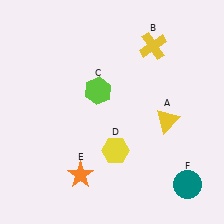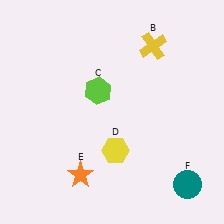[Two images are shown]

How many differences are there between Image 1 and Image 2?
There is 1 difference between the two images.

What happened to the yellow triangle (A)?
The yellow triangle (A) was removed in Image 2. It was in the bottom-right area of Image 1.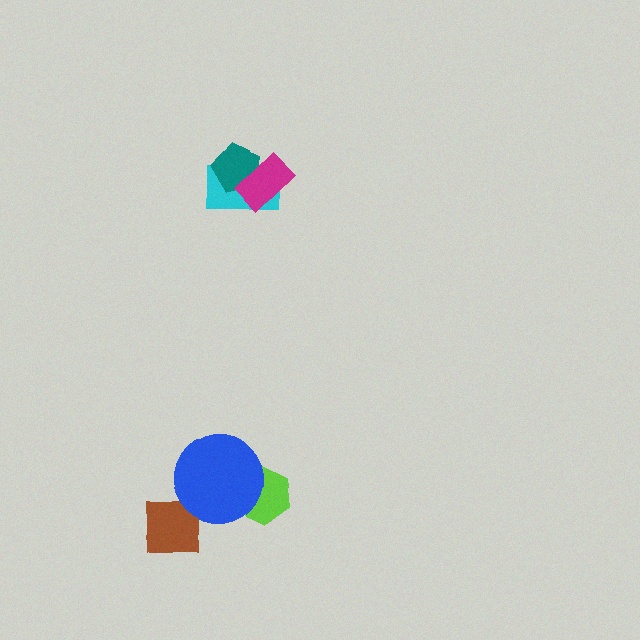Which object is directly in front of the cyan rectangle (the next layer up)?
The teal pentagon is directly in front of the cyan rectangle.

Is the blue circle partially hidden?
No, no other shape covers it.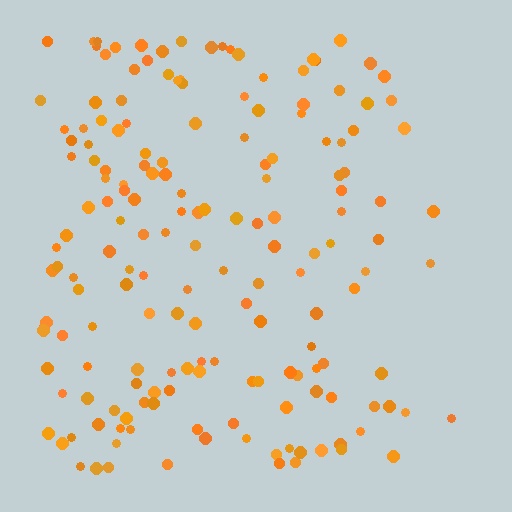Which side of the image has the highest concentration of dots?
The left.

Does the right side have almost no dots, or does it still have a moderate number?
Still a moderate number, just noticeably fewer than the left.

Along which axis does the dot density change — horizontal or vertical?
Horizontal.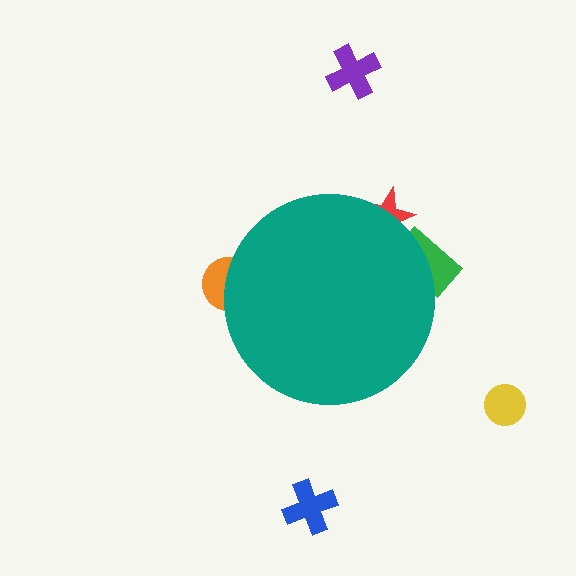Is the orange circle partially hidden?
Yes, the orange circle is partially hidden behind the teal circle.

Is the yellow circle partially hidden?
No, the yellow circle is fully visible.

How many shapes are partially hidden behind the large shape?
3 shapes are partially hidden.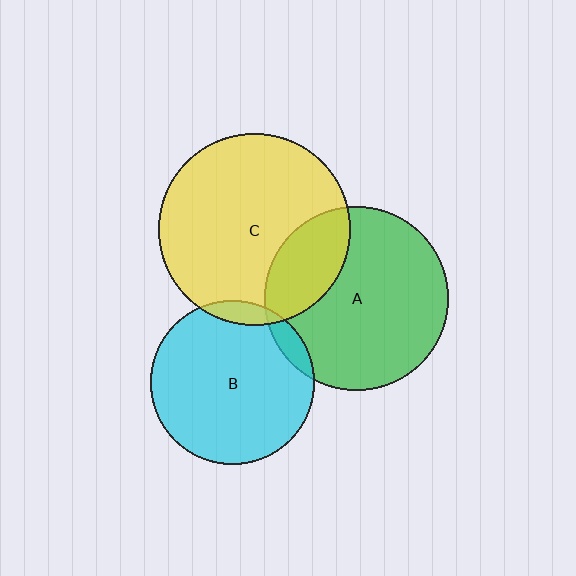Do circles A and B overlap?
Yes.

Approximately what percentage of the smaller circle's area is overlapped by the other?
Approximately 5%.